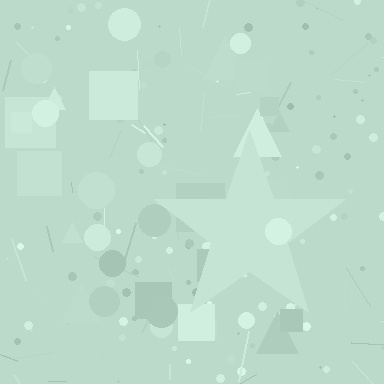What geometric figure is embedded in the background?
A star is embedded in the background.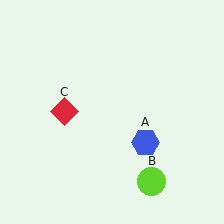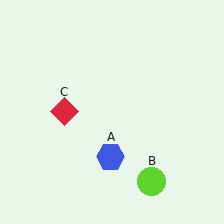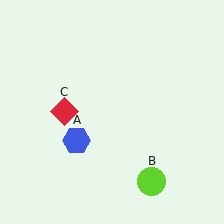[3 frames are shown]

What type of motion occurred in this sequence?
The blue hexagon (object A) rotated clockwise around the center of the scene.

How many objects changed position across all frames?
1 object changed position: blue hexagon (object A).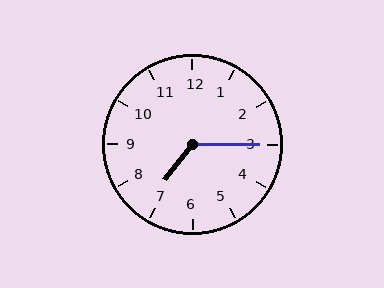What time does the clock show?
7:15.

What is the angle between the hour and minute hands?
Approximately 128 degrees.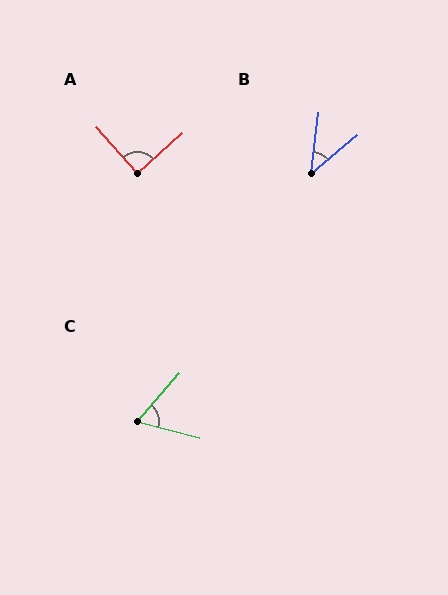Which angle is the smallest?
B, at approximately 42 degrees.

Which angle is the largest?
A, at approximately 89 degrees.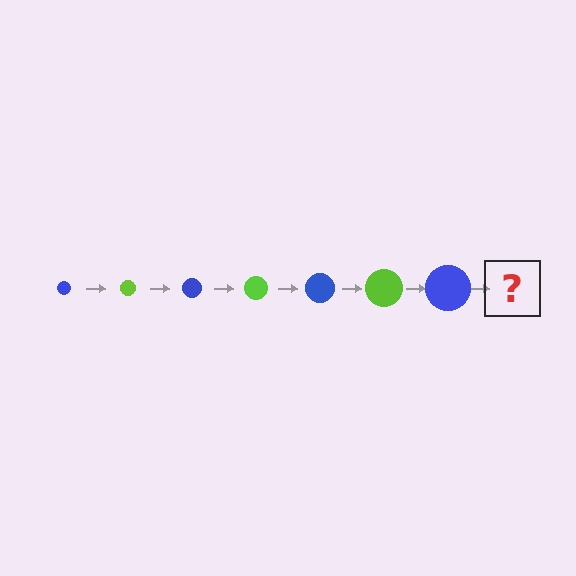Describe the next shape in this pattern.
It should be a lime circle, larger than the previous one.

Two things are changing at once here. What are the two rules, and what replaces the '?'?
The two rules are that the circle grows larger each step and the color cycles through blue and lime. The '?' should be a lime circle, larger than the previous one.